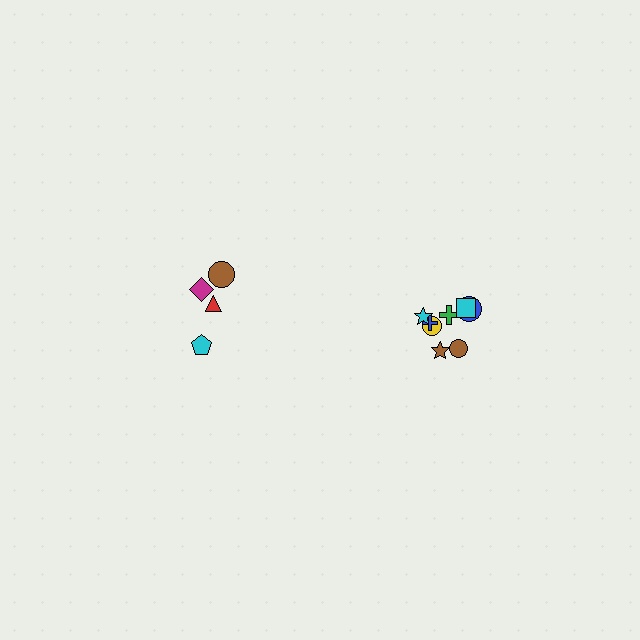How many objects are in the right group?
There are 8 objects.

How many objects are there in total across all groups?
There are 12 objects.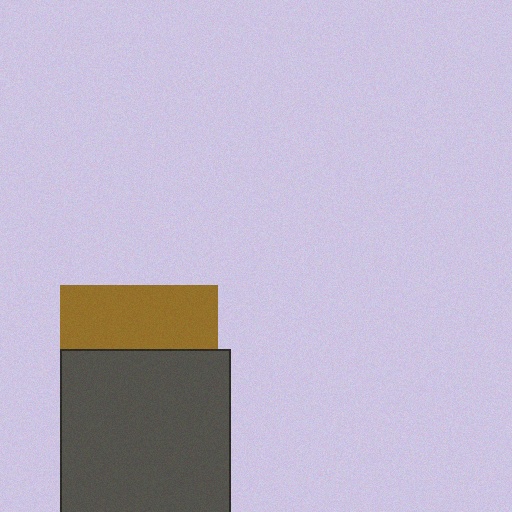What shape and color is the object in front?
The object in front is a dark gray square.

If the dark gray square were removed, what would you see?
You would see the complete brown square.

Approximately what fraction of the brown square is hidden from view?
Roughly 59% of the brown square is hidden behind the dark gray square.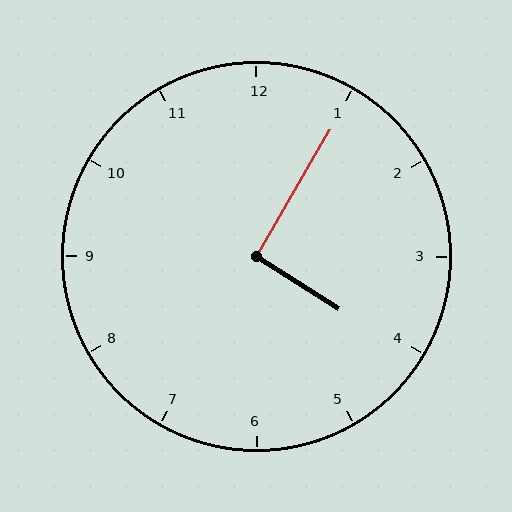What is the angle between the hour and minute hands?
Approximately 92 degrees.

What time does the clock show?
4:05.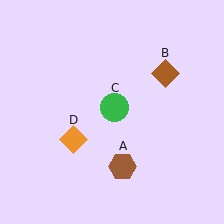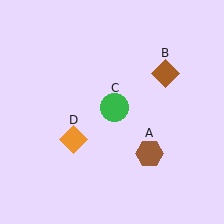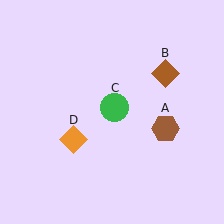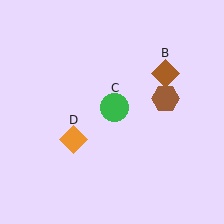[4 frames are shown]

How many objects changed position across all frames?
1 object changed position: brown hexagon (object A).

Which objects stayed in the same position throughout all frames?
Brown diamond (object B) and green circle (object C) and orange diamond (object D) remained stationary.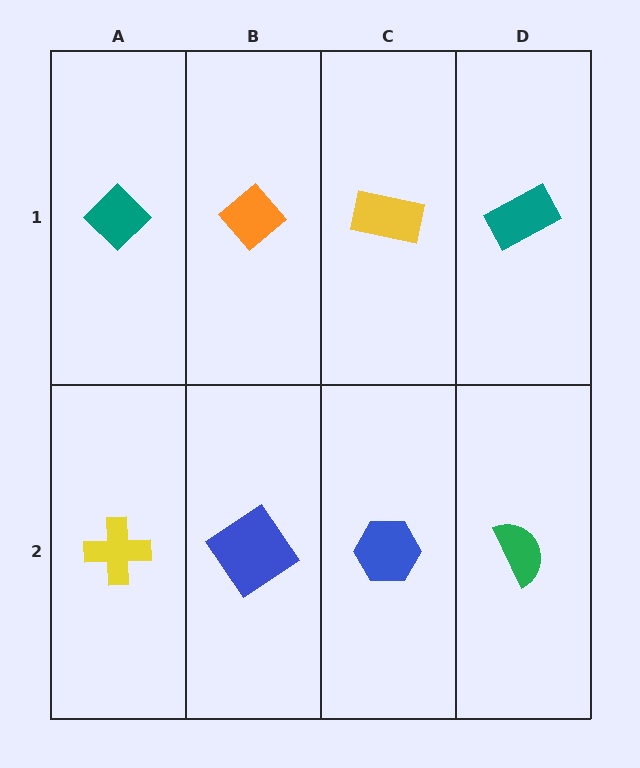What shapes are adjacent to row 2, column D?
A teal rectangle (row 1, column D), a blue hexagon (row 2, column C).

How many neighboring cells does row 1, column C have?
3.